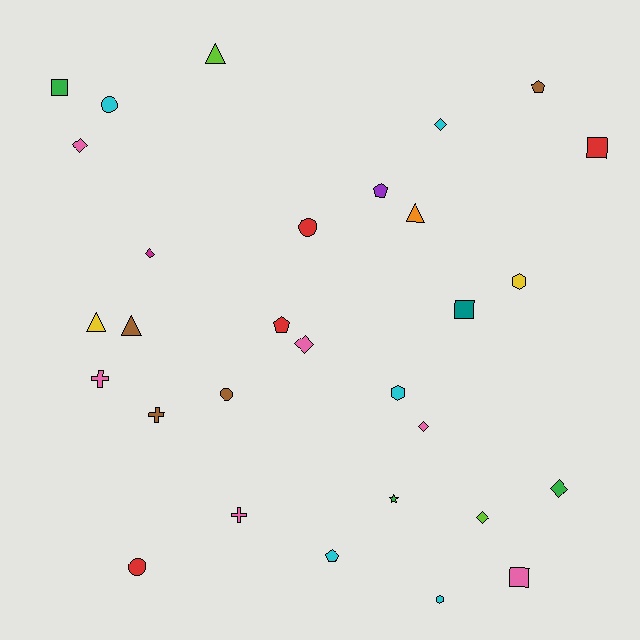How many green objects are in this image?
There are 3 green objects.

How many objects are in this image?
There are 30 objects.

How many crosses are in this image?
There are 3 crosses.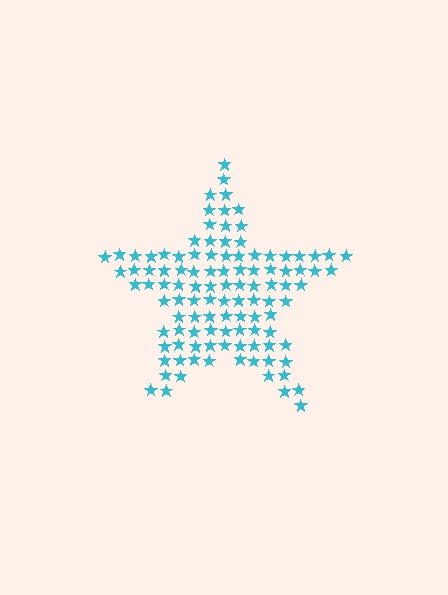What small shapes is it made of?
It is made of small stars.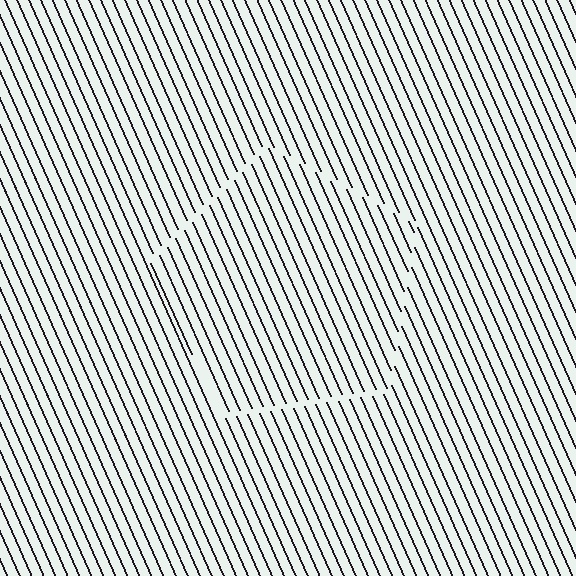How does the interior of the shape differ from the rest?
The interior of the shape contains the same grating, shifted by half a period — the contour is defined by the phase discontinuity where line-ends from the inner and outer gratings abut.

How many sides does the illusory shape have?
5 sides — the line-ends trace a pentagon.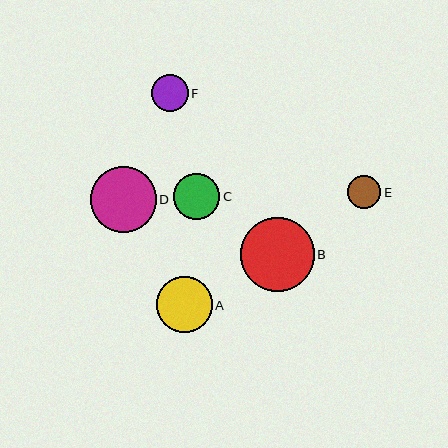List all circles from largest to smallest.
From largest to smallest: B, D, A, C, F, E.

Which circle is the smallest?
Circle E is the smallest with a size of approximately 33 pixels.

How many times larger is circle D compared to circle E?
Circle D is approximately 2.0 times the size of circle E.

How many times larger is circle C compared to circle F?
Circle C is approximately 1.2 times the size of circle F.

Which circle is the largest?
Circle B is the largest with a size of approximately 74 pixels.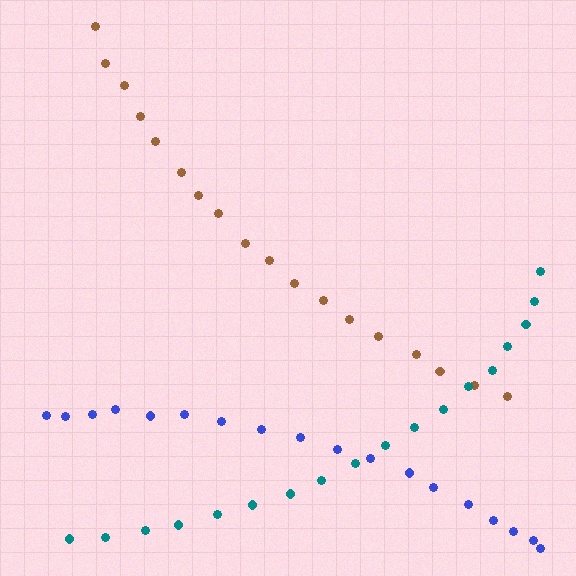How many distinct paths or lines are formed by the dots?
There are 3 distinct paths.